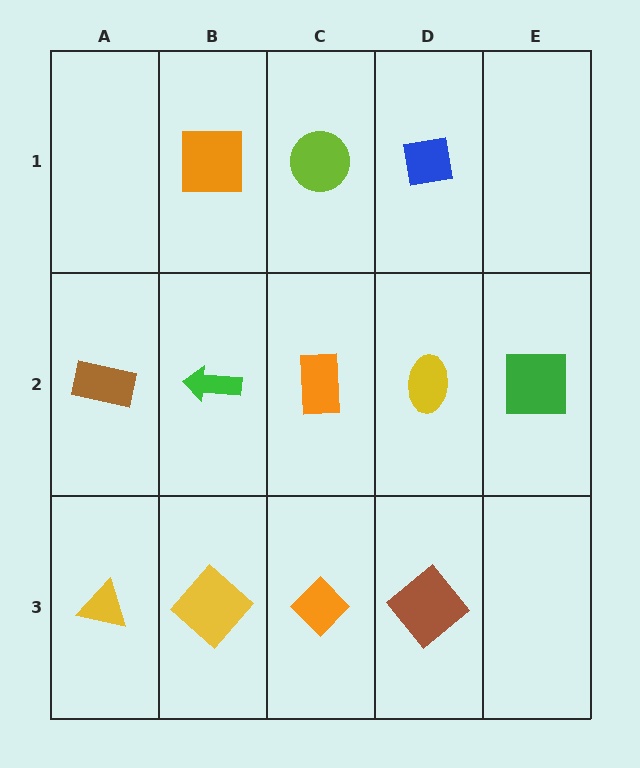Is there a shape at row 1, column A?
No, that cell is empty.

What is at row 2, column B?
A green arrow.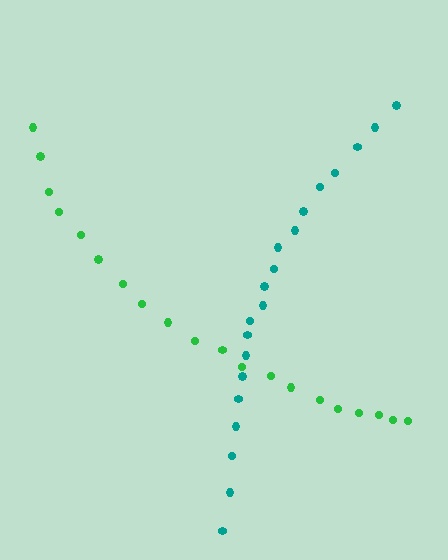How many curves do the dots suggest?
There are 2 distinct paths.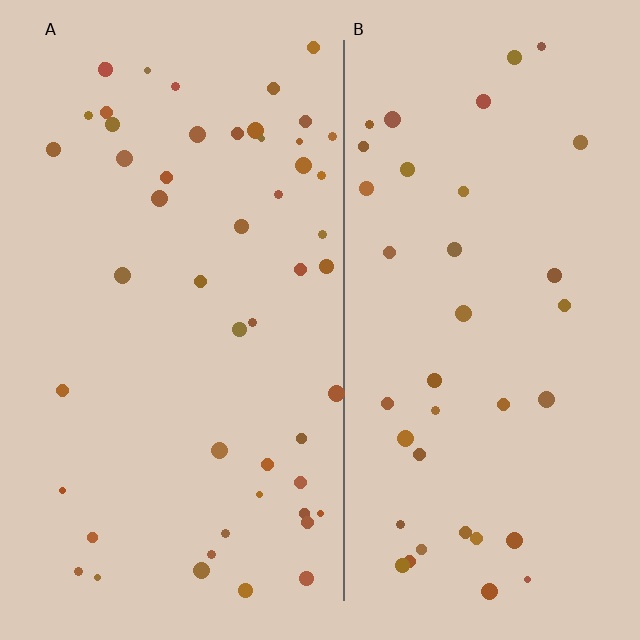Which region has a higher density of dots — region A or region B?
A (the left).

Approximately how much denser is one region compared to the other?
Approximately 1.3× — region A over region B.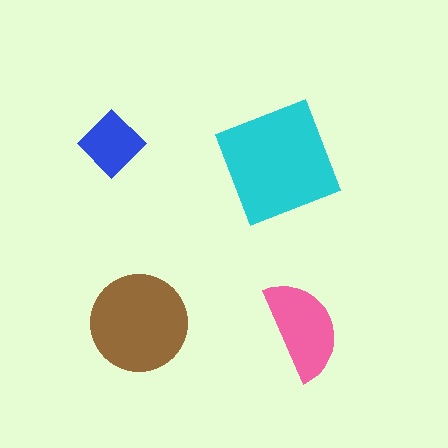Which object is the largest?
The cyan square.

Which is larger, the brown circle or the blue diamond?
The brown circle.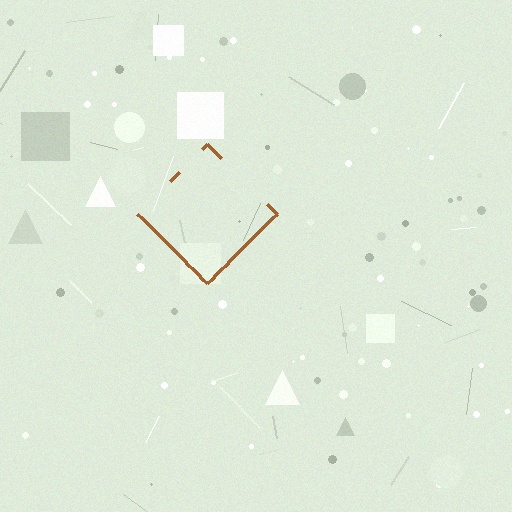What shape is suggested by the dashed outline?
The dashed outline suggests a diamond.